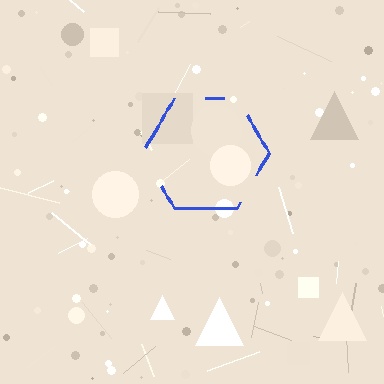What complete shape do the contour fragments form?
The contour fragments form a hexagon.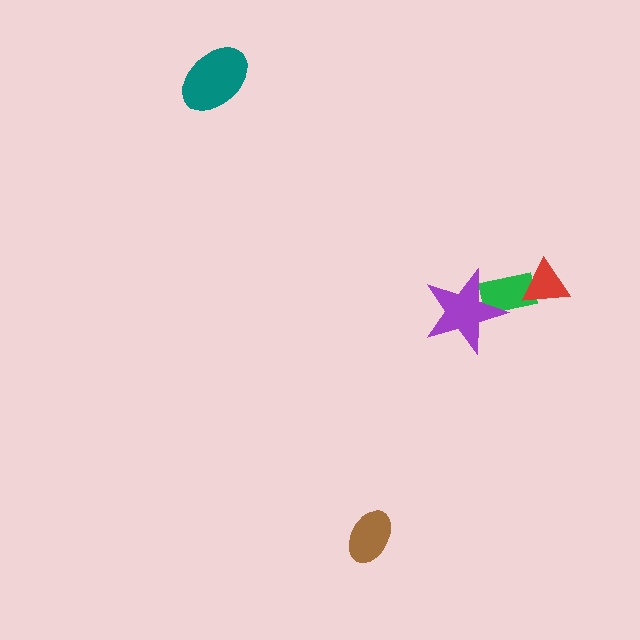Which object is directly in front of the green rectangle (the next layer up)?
The red triangle is directly in front of the green rectangle.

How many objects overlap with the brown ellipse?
0 objects overlap with the brown ellipse.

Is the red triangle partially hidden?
No, no other shape covers it.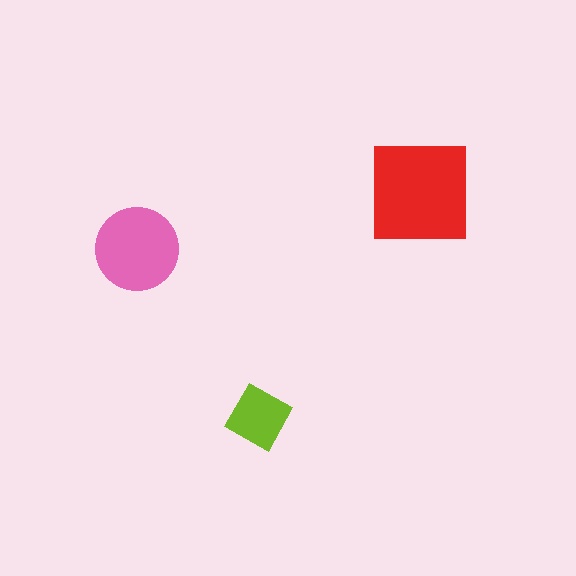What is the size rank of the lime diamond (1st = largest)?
3rd.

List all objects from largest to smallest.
The red square, the pink circle, the lime diamond.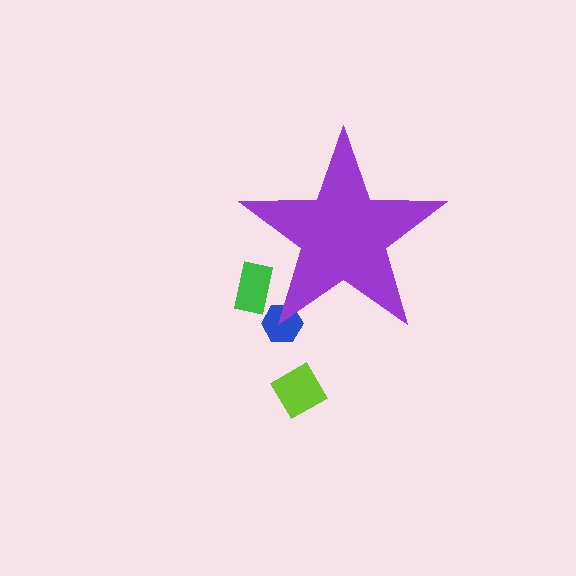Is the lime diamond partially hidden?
No, the lime diamond is fully visible.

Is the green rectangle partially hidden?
Yes, the green rectangle is partially hidden behind the purple star.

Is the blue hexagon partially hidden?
Yes, the blue hexagon is partially hidden behind the purple star.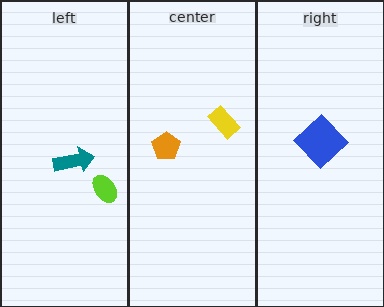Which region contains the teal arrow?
The left region.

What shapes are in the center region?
The yellow rectangle, the orange pentagon.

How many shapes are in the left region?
2.